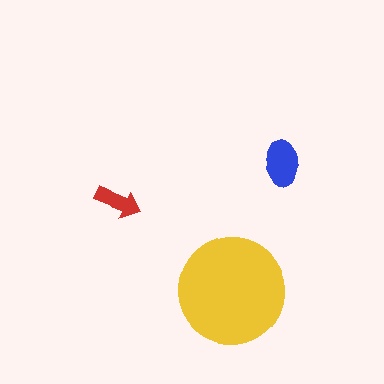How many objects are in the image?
There are 3 objects in the image.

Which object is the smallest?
The red arrow.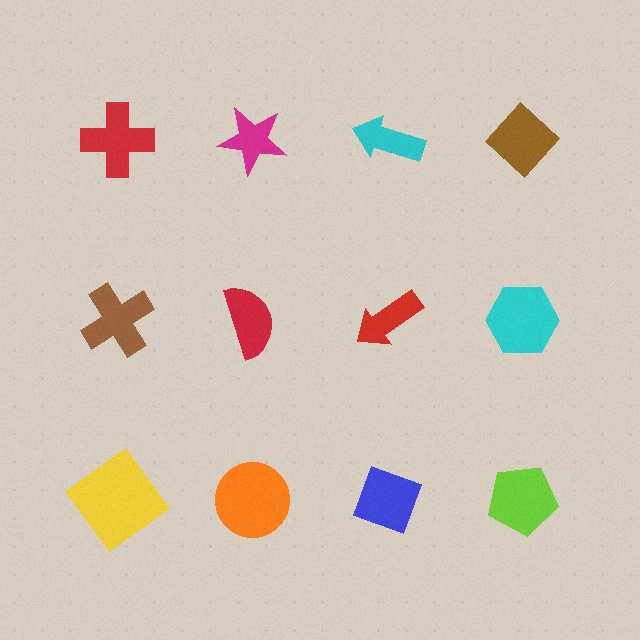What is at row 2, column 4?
A cyan hexagon.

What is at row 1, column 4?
A brown diamond.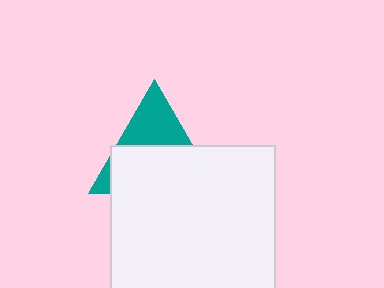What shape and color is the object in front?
The object in front is a white square.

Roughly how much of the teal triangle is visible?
A small part of it is visible (roughly 39%).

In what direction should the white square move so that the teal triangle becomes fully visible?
The white square should move down. That is the shortest direction to clear the overlap and leave the teal triangle fully visible.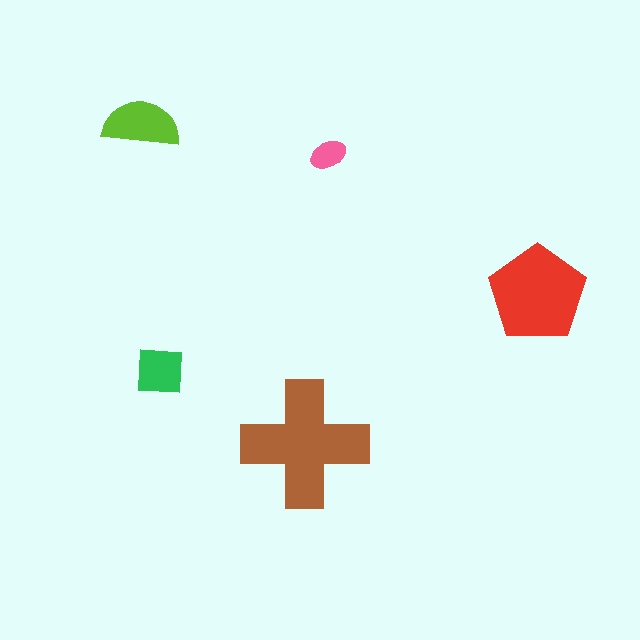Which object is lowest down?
The brown cross is bottommost.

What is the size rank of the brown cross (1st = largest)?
1st.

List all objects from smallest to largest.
The pink ellipse, the green square, the lime semicircle, the red pentagon, the brown cross.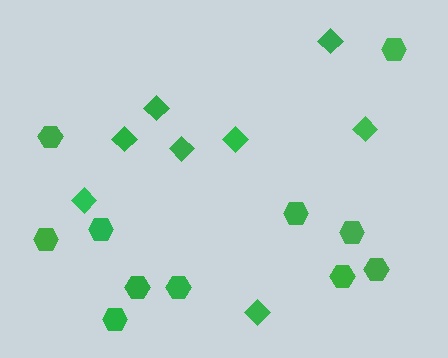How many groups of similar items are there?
There are 2 groups: one group of hexagons (11) and one group of diamonds (8).